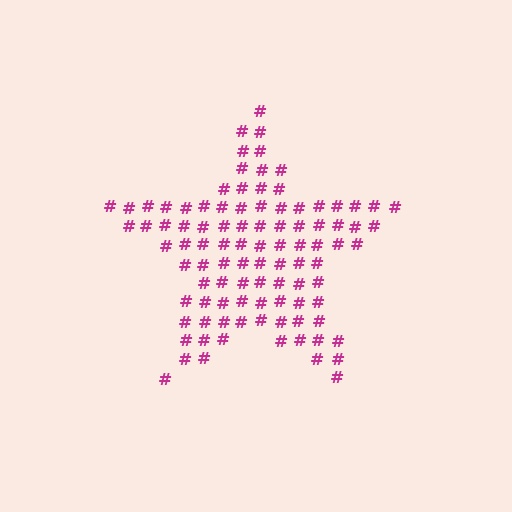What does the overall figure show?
The overall figure shows a star.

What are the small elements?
The small elements are hash symbols.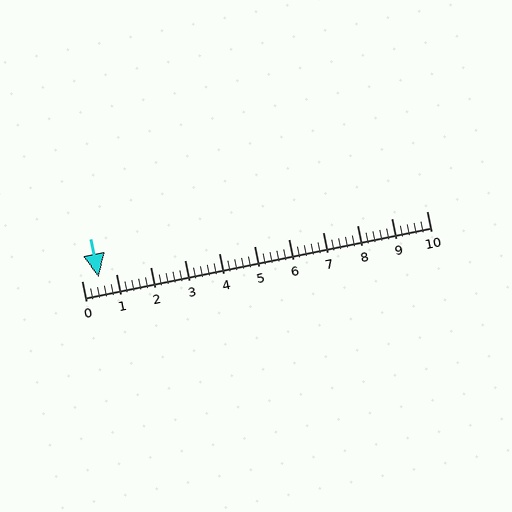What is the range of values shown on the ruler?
The ruler shows values from 0 to 10.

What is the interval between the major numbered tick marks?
The major tick marks are spaced 1 units apart.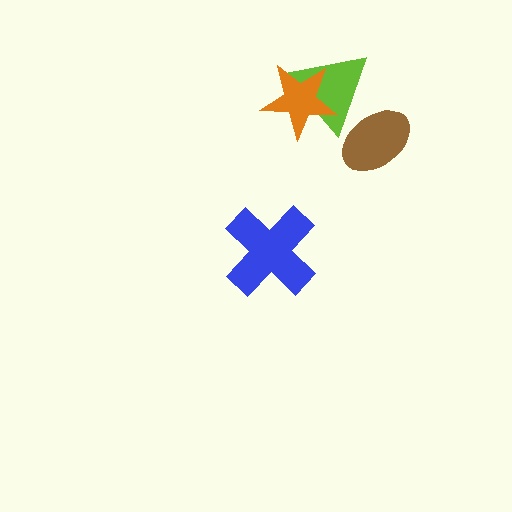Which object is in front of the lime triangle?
The orange star is in front of the lime triangle.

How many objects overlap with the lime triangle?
2 objects overlap with the lime triangle.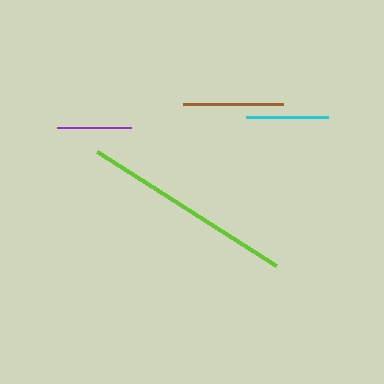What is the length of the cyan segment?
The cyan segment is approximately 82 pixels long.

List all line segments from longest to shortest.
From longest to shortest: lime, brown, cyan, purple.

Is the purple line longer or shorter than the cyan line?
The cyan line is longer than the purple line.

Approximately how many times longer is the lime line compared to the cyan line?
The lime line is approximately 2.6 times the length of the cyan line.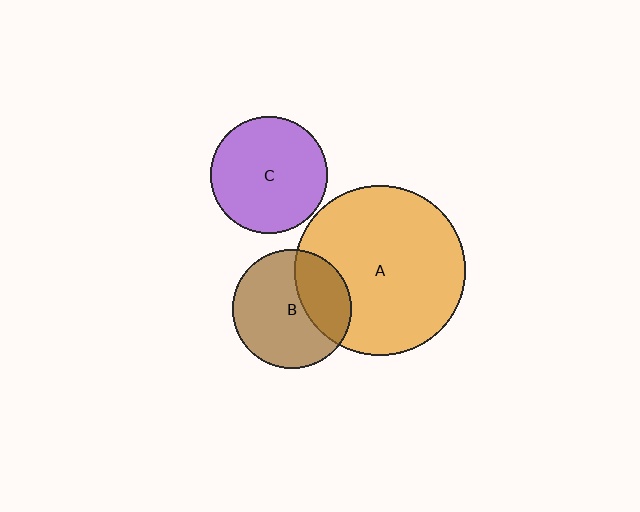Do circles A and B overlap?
Yes.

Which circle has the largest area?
Circle A (orange).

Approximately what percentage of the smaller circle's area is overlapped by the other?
Approximately 35%.